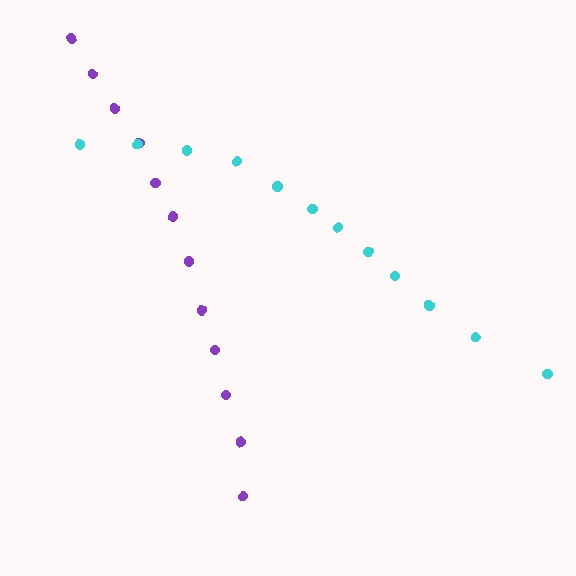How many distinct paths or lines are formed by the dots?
There are 2 distinct paths.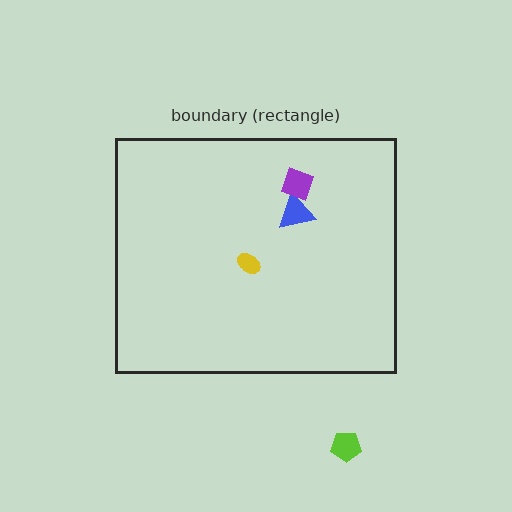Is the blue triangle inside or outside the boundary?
Inside.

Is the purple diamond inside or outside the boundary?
Inside.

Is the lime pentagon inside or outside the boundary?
Outside.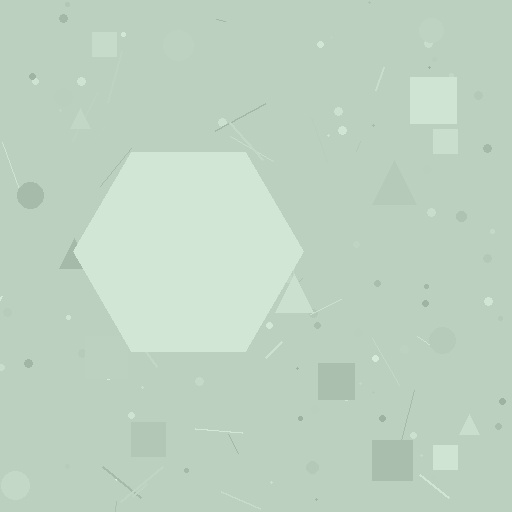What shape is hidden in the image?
A hexagon is hidden in the image.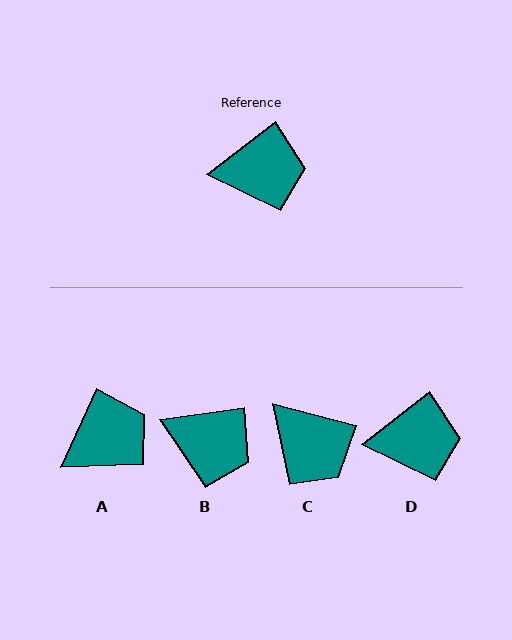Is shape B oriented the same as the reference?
No, it is off by about 30 degrees.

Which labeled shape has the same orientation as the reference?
D.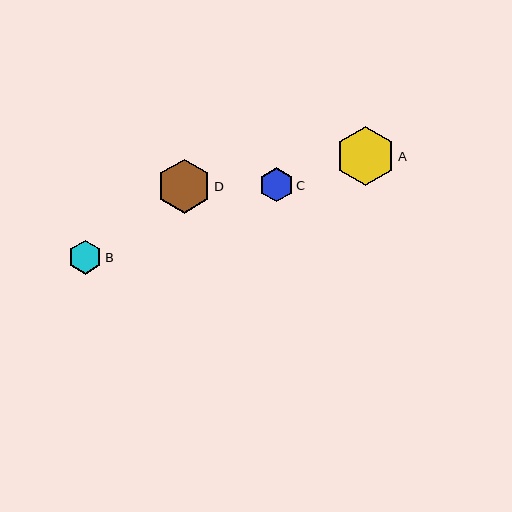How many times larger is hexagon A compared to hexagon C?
Hexagon A is approximately 1.7 times the size of hexagon C.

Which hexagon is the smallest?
Hexagon C is the smallest with a size of approximately 34 pixels.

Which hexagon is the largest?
Hexagon A is the largest with a size of approximately 59 pixels.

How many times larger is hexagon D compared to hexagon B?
Hexagon D is approximately 1.6 times the size of hexagon B.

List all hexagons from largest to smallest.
From largest to smallest: A, D, B, C.